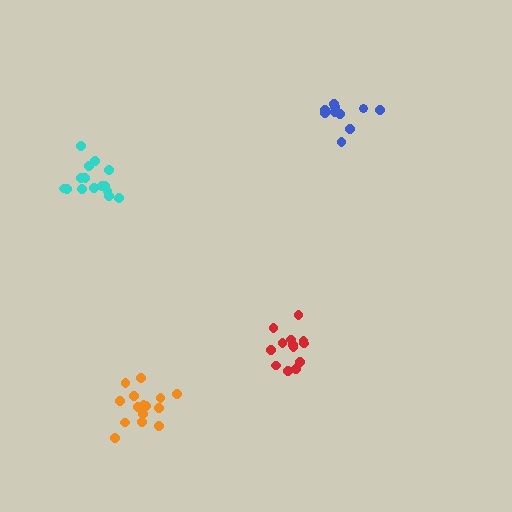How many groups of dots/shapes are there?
There are 4 groups.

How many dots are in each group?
Group 1: 16 dots, Group 2: 15 dots, Group 3: 13 dots, Group 4: 11 dots (55 total).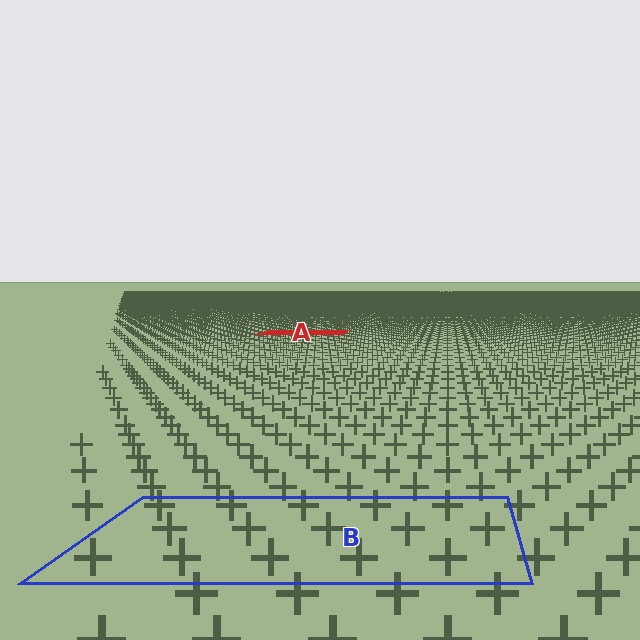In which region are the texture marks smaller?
The texture marks are smaller in region A, because it is farther away.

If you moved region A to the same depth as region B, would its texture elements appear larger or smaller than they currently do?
They would appear larger. At a closer depth, the same texture elements are projected at a bigger on-screen size.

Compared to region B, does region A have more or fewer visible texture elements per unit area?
Region A has more texture elements per unit area — they are packed more densely because it is farther away.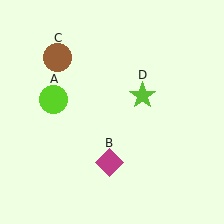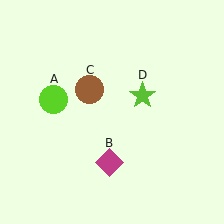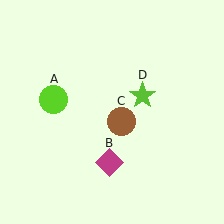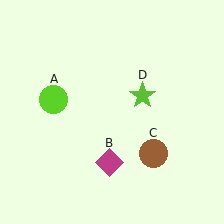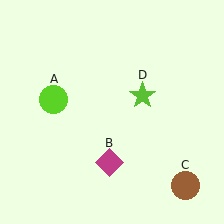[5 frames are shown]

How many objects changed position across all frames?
1 object changed position: brown circle (object C).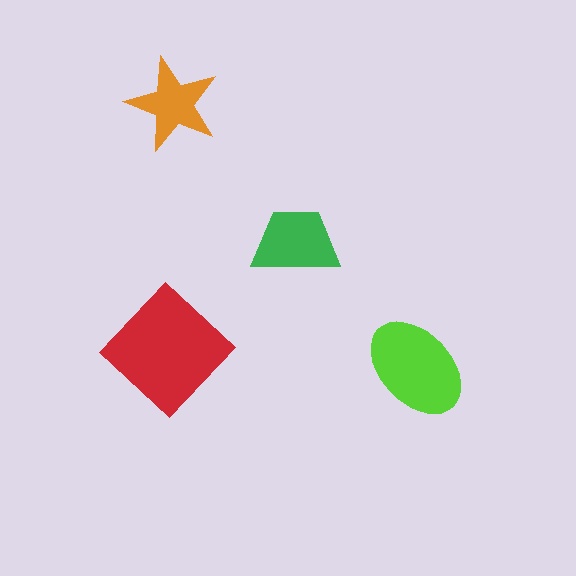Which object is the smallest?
The orange star.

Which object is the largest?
The red diamond.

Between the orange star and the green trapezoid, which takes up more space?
The green trapezoid.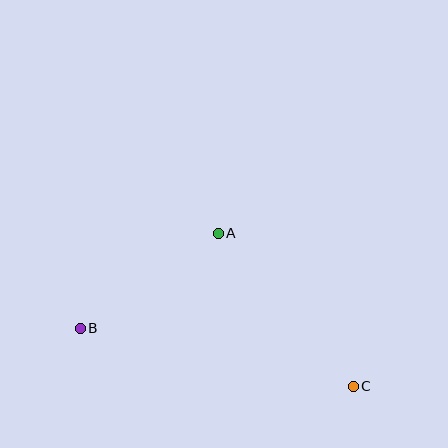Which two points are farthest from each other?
Points B and C are farthest from each other.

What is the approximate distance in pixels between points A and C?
The distance between A and C is approximately 204 pixels.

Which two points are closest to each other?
Points A and B are closest to each other.